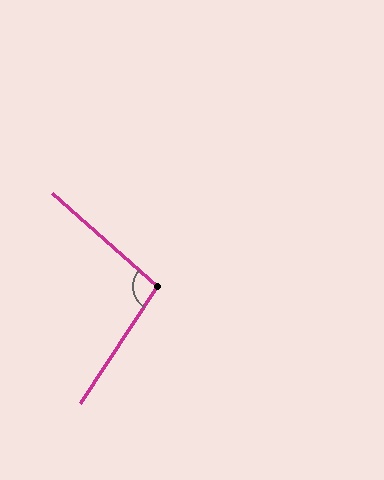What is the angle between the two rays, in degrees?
Approximately 98 degrees.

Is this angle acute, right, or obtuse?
It is obtuse.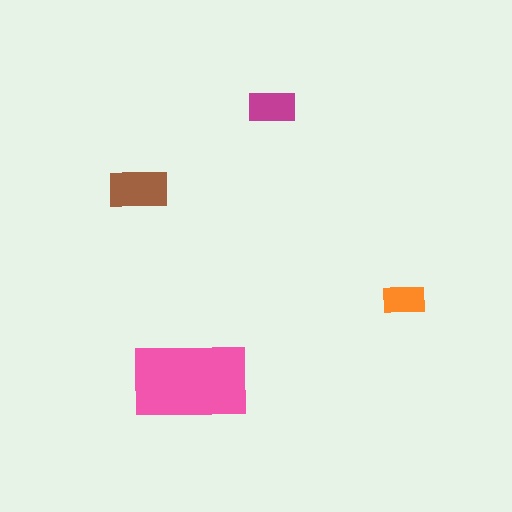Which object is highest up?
The magenta rectangle is topmost.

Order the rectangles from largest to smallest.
the pink one, the brown one, the magenta one, the orange one.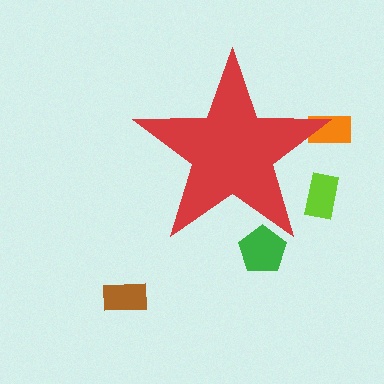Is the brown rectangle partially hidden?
No, the brown rectangle is fully visible.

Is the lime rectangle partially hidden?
Yes, the lime rectangle is partially hidden behind the red star.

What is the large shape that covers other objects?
A red star.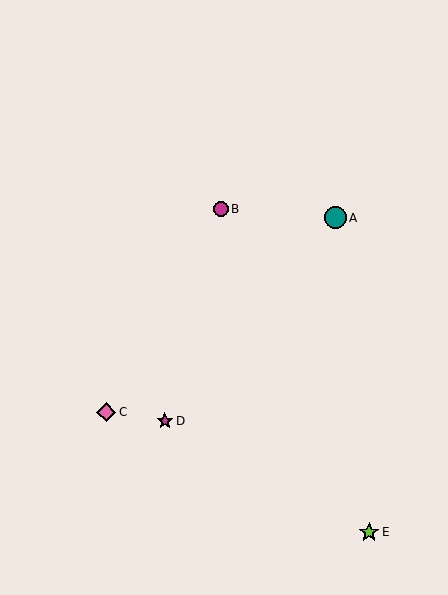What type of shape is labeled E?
Shape E is a lime star.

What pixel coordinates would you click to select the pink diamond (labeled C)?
Click at (106, 412) to select the pink diamond C.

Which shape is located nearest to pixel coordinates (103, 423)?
The pink diamond (labeled C) at (106, 412) is nearest to that location.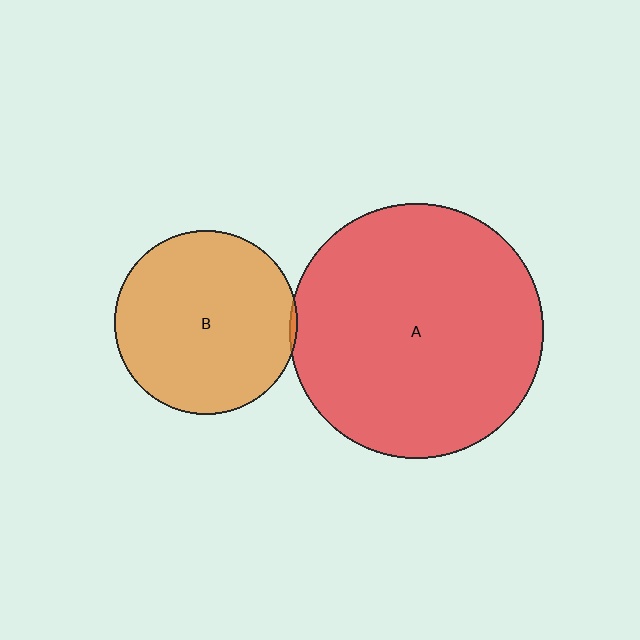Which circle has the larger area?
Circle A (red).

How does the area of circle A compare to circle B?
Approximately 1.9 times.